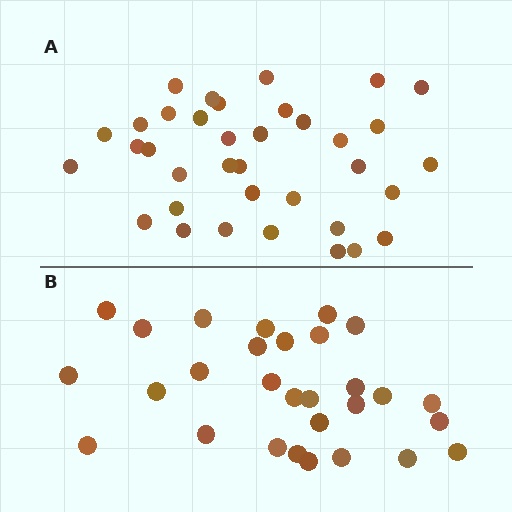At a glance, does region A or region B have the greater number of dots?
Region A (the top region) has more dots.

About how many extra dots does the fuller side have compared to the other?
Region A has roughly 8 or so more dots than region B.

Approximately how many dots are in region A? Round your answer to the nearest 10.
About 40 dots. (The exact count is 36, which rounds to 40.)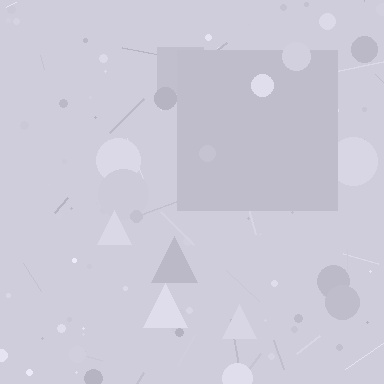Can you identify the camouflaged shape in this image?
The camouflaged shape is a square.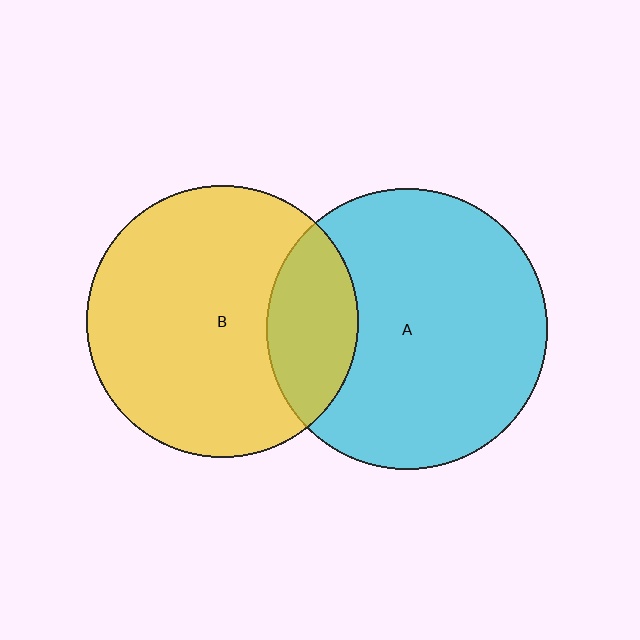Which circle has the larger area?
Circle A (cyan).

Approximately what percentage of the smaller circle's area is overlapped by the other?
Approximately 25%.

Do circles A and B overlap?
Yes.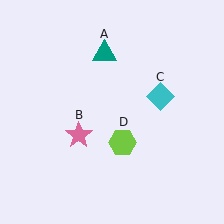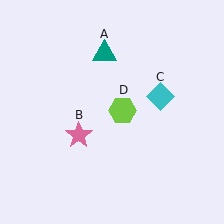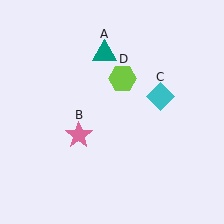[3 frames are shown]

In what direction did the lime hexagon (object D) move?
The lime hexagon (object D) moved up.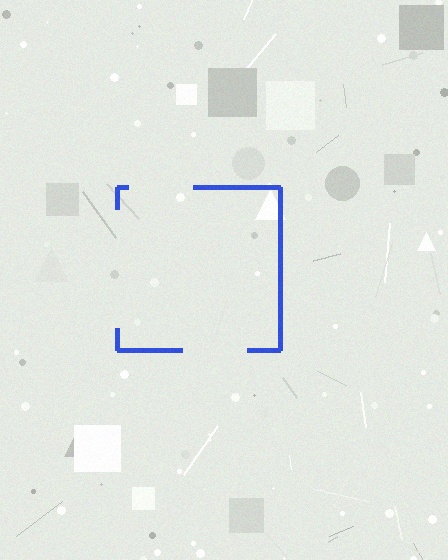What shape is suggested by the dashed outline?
The dashed outline suggests a square.